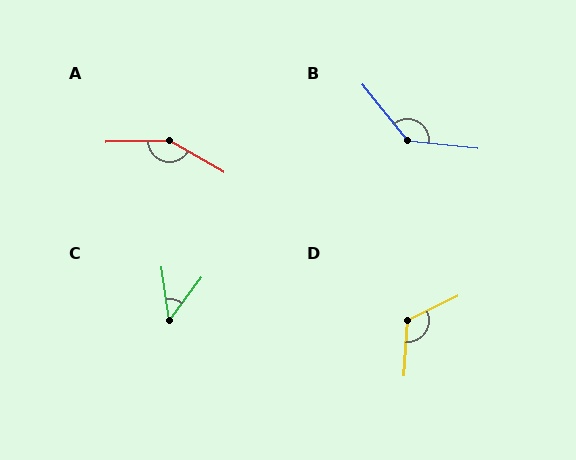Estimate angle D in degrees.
Approximately 119 degrees.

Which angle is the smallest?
C, at approximately 45 degrees.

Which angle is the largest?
A, at approximately 149 degrees.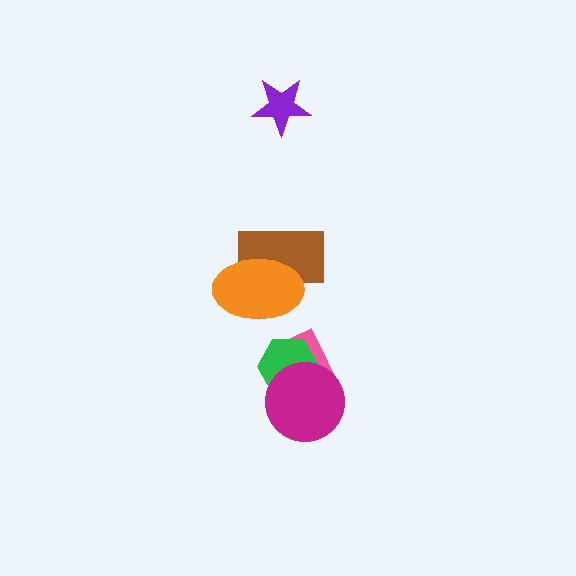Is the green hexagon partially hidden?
Yes, it is partially covered by another shape.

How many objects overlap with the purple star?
0 objects overlap with the purple star.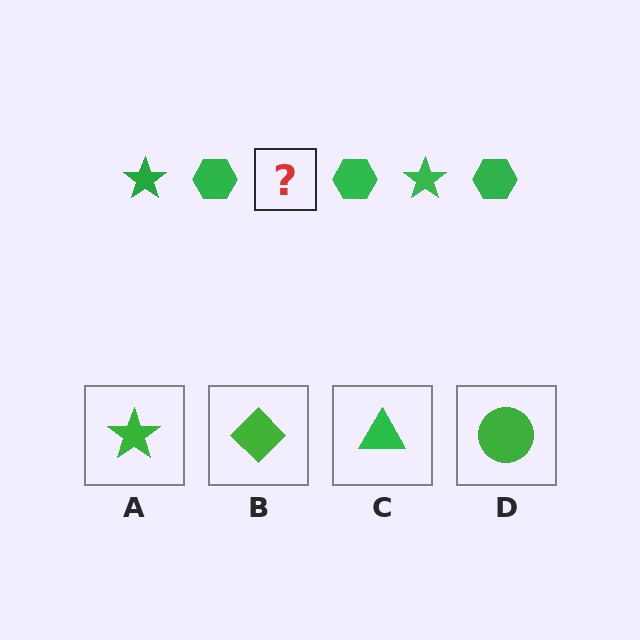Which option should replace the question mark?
Option A.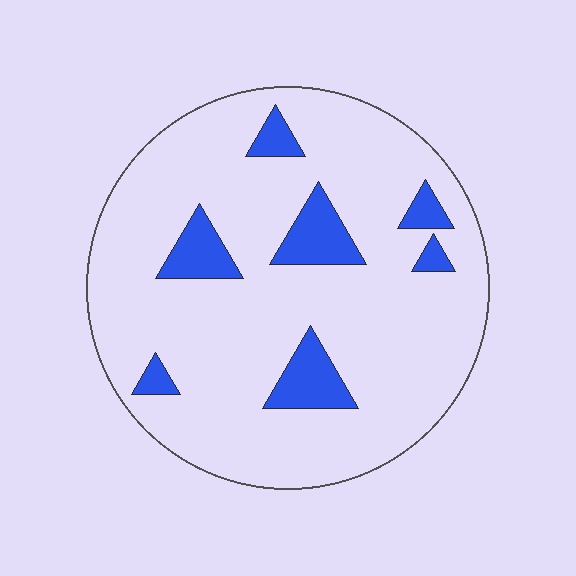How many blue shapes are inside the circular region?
7.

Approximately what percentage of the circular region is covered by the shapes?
Approximately 15%.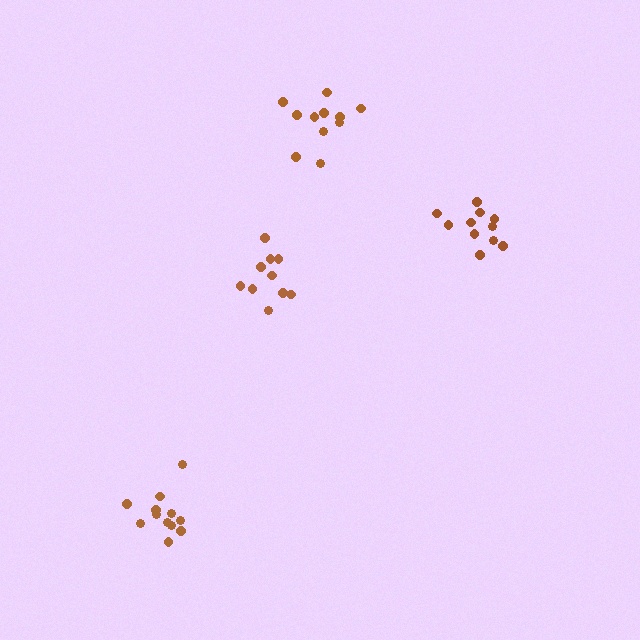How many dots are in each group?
Group 1: 10 dots, Group 2: 11 dots, Group 3: 11 dots, Group 4: 12 dots (44 total).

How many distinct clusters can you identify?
There are 4 distinct clusters.